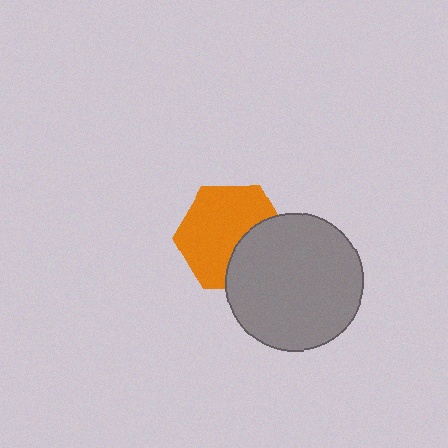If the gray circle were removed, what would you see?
You would see the complete orange hexagon.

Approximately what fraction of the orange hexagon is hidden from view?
Roughly 33% of the orange hexagon is hidden behind the gray circle.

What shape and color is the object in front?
The object in front is a gray circle.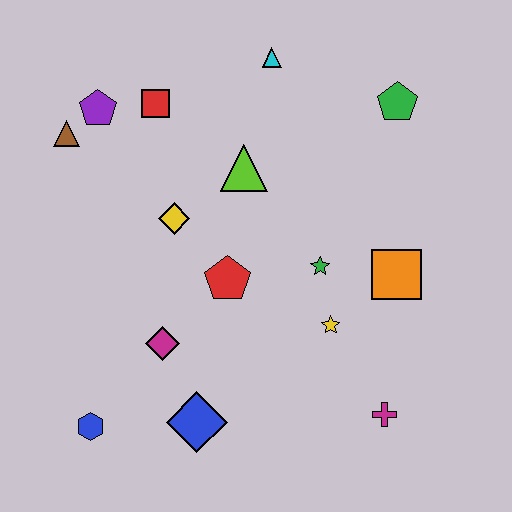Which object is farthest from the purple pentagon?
The magenta cross is farthest from the purple pentagon.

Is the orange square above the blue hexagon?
Yes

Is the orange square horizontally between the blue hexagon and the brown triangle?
No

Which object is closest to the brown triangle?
The purple pentagon is closest to the brown triangle.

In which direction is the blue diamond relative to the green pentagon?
The blue diamond is below the green pentagon.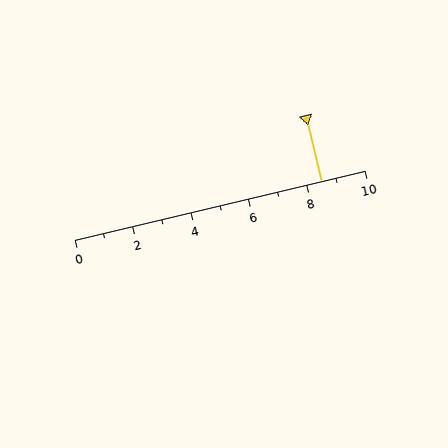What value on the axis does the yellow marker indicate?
The marker indicates approximately 8.5.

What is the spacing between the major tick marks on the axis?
The major ticks are spaced 2 apart.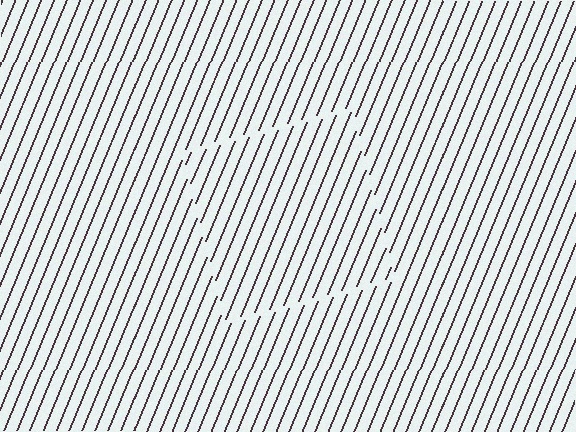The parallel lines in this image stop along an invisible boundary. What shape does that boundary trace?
An illusory square. The interior of the shape contains the same grating, shifted by half a period — the contour is defined by the phase discontinuity where line-ends from the inner and outer gratings abut.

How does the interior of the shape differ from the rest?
The interior of the shape contains the same grating, shifted by half a period — the contour is defined by the phase discontinuity where line-ends from the inner and outer gratings abut.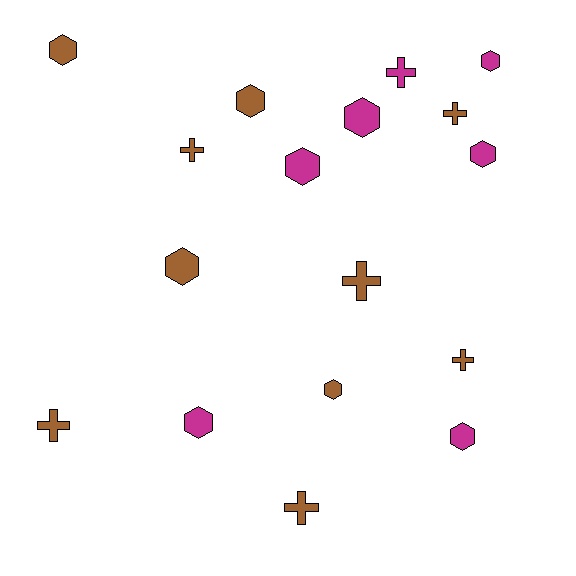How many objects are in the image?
There are 17 objects.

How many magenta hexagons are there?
There are 6 magenta hexagons.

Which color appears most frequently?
Brown, with 10 objects.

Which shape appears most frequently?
Hexagon, with 10 objects.